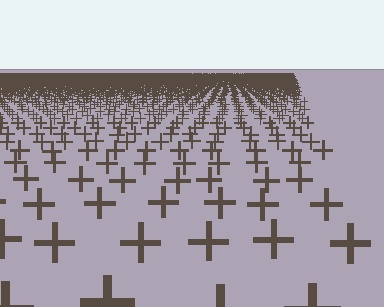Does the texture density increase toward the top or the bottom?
Density increases toward the top.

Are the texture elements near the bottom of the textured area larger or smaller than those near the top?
Larger. Near the bottom, elements are closer to the viewer and appear at a bigger on-screen size.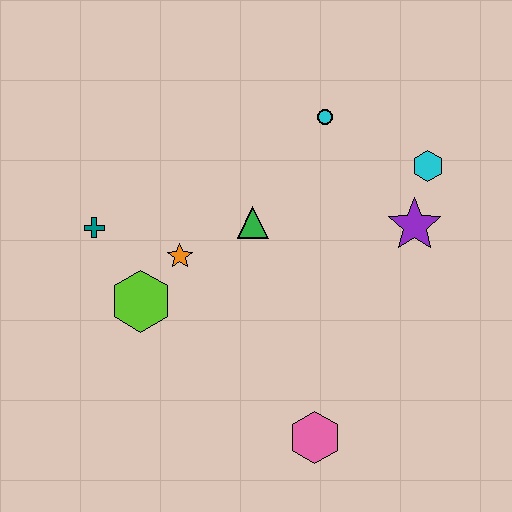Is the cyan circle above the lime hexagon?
Yes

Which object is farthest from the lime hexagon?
The cyan hexagon is farthest from the lime hexagon.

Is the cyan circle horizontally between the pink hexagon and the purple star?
Yes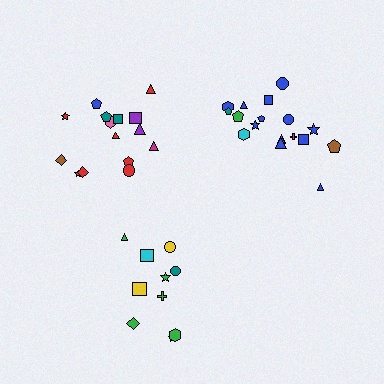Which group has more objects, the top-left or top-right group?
The top-right group.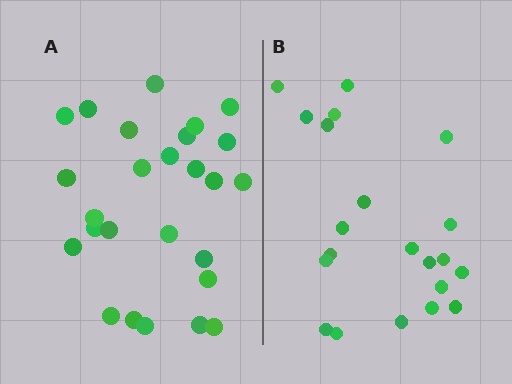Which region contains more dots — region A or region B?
Region A (the left region) has more dots.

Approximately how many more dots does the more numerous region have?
Region A has about 5 more dots than region B.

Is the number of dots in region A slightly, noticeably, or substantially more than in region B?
Region A has only slightly more — the two regions are fairly close. The ratio is roughly 1.2 to 1.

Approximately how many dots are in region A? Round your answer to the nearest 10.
About 30 dots. (The exact count is 26, which rounds to 30.)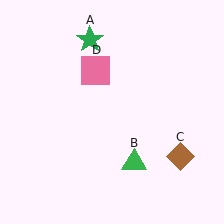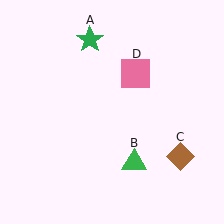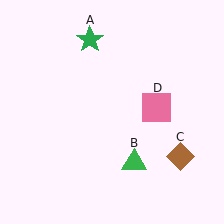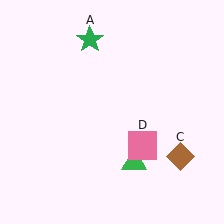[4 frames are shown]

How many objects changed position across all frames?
1 object changed position: pink square (object D).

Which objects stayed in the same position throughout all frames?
Green star (object A) and green triangle (object B) and brown diamond (object C) remained stationary.